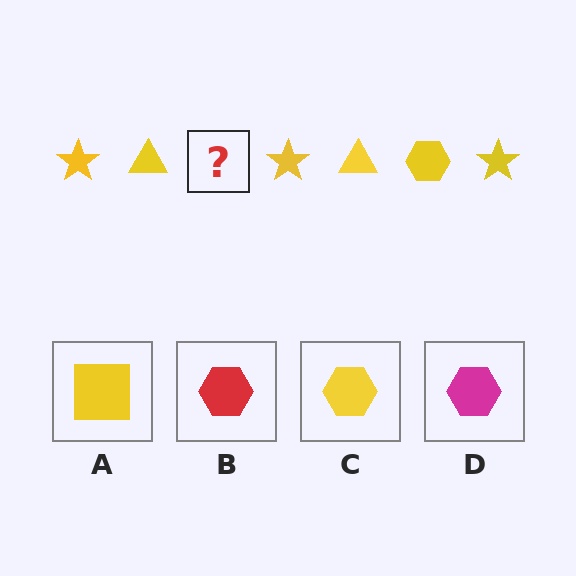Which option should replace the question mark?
Option C.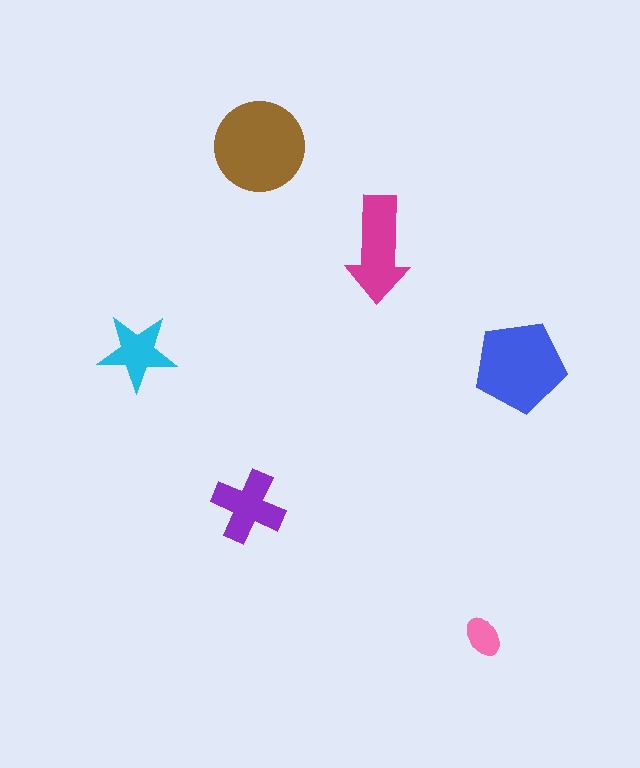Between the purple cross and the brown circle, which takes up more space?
The brown circle.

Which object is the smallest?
The pink ellipse.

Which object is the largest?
The brown circle.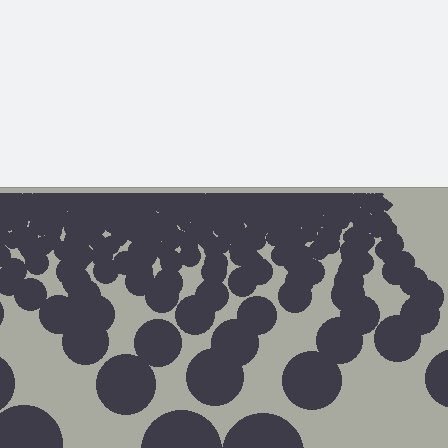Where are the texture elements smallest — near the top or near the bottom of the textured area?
Near the top.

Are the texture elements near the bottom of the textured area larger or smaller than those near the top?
Larger. Near the bottom, elements are closer to the viewer and appear at a bigger on-screen size.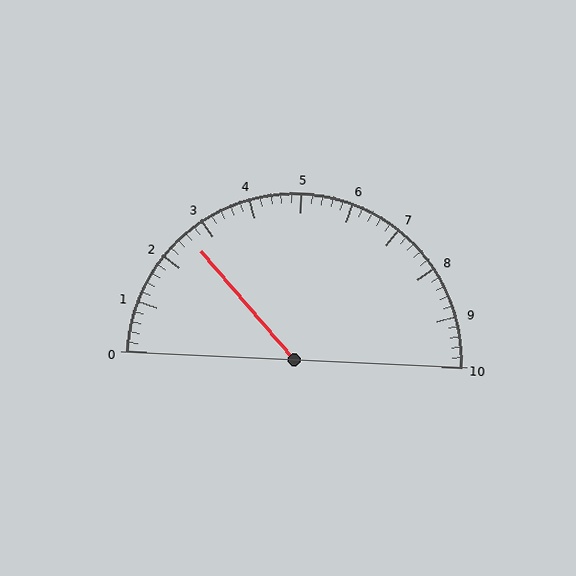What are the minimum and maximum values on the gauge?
The gauge ranges from 0 to 10.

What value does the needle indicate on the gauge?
The needle indicates approximately 2.6.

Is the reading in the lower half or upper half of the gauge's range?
The reading is in the lower half of the range (0 to 10).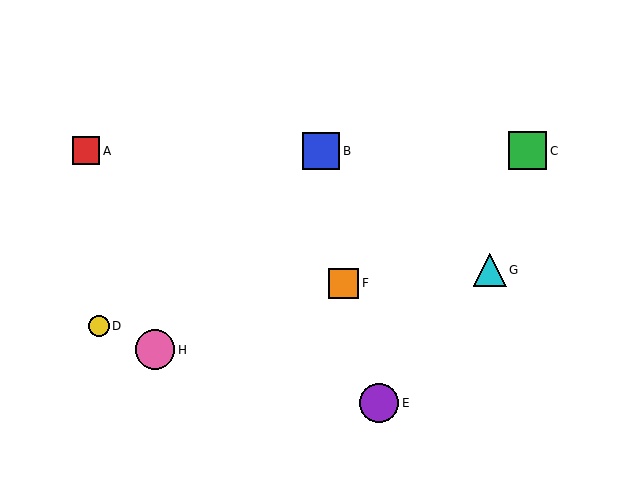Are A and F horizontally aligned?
No, A is at y≈151 and F is at y≈283.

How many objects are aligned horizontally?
3 objects (A, B, C) are aligned horizontally.